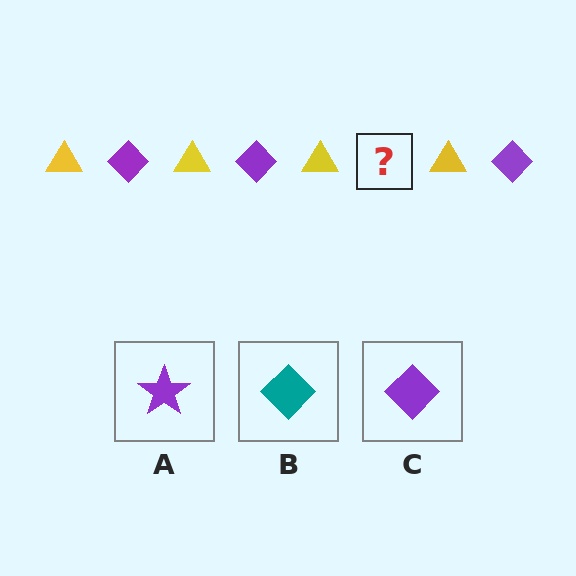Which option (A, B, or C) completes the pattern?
C.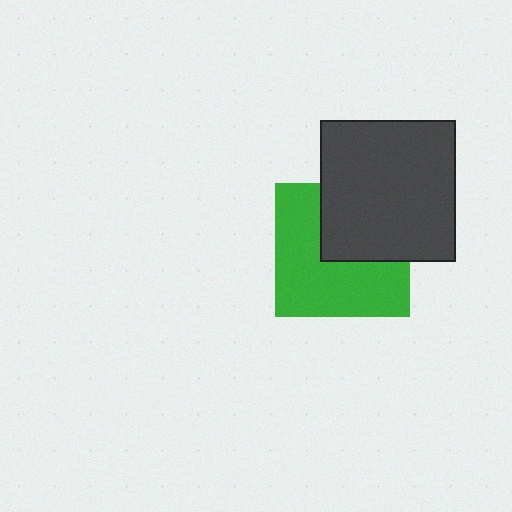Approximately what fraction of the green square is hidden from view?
Roughly 39% of the green square is hidden behind the dark gray rectangle.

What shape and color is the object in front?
The object in front is a dark gray rectangle.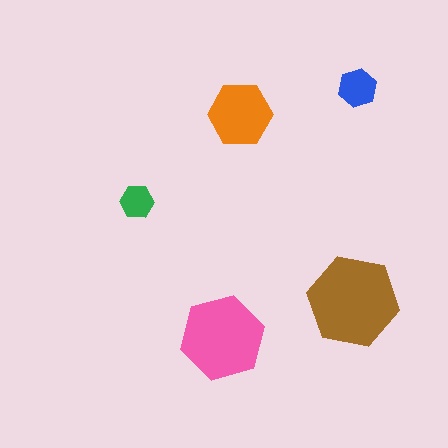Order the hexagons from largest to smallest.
the brown one, the pink one, the orange one, the blue one, the green one.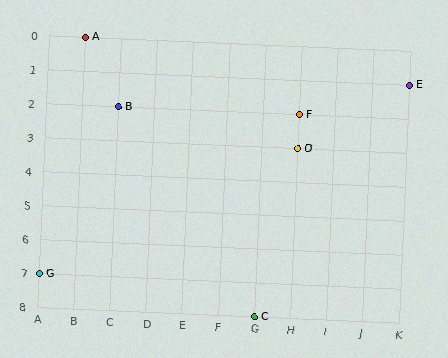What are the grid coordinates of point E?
Point E is at grid coordinates (K, 1).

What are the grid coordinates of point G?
Point G is at grid coordinates (A, 7).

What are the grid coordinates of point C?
Point C is at grid coordinates (G, 8).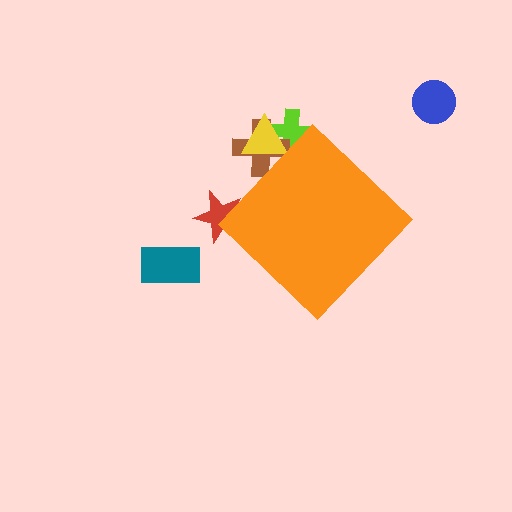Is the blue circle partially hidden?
No, the blue circle is fully visible.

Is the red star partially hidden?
Yes, the red star is partially hidden behind the orange diamond.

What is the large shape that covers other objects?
An orange diamond.